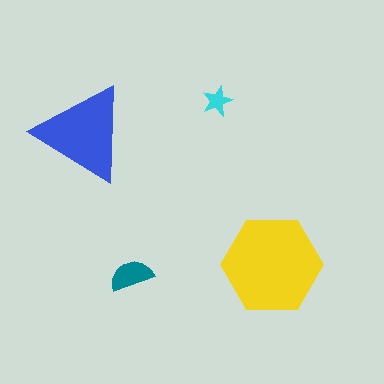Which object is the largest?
The yellow hexagon.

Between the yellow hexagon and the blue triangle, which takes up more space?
The yellow hexagon.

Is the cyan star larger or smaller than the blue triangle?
Smaller.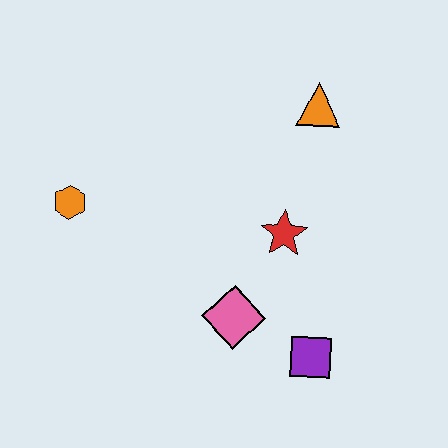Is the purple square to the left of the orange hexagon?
No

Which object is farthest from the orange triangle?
The orange hexagon is farthest from the orange triangle.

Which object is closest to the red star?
The pink diamond is closest to the red star.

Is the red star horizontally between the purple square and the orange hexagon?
Yes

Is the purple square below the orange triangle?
Yes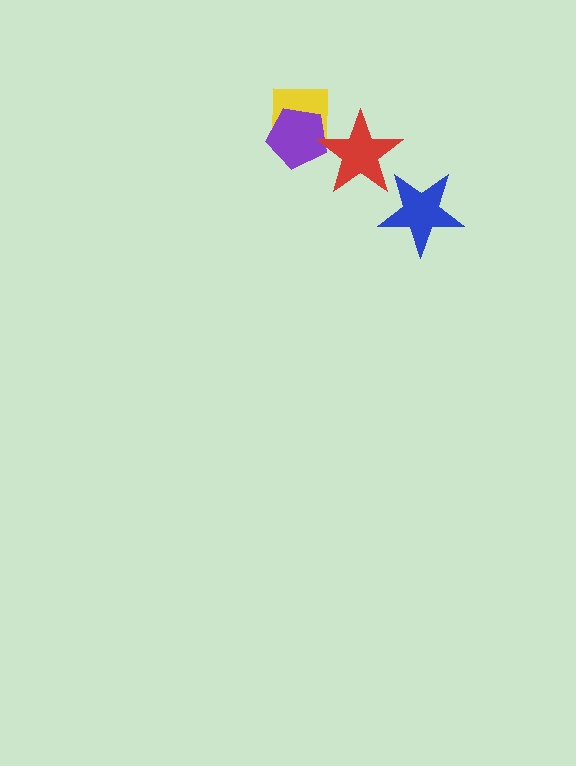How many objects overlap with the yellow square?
2 objects overlap with the yellow square.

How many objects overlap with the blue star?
0 objects overlap with the blue star.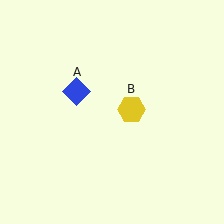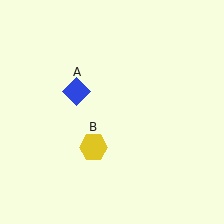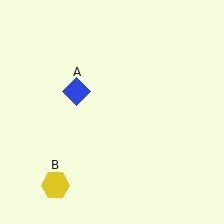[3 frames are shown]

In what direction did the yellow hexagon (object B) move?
The yellow hexagon (object B) moved down and to the left.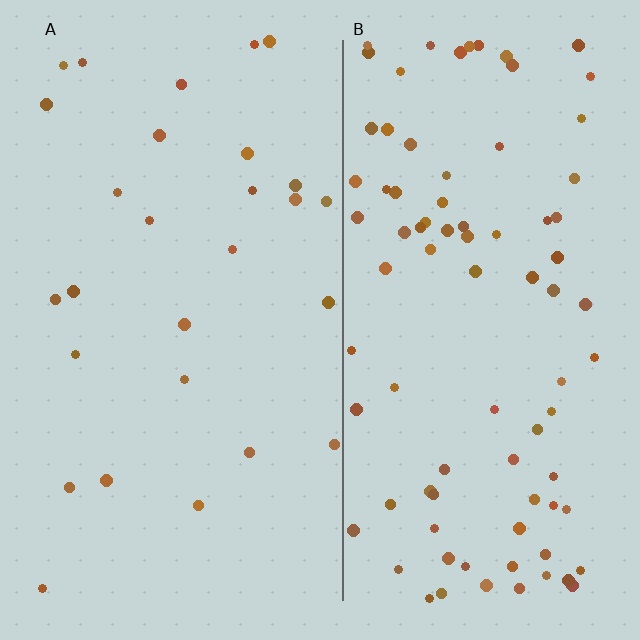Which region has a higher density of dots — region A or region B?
B (the right).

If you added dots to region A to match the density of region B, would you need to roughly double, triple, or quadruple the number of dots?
Approximately triple.